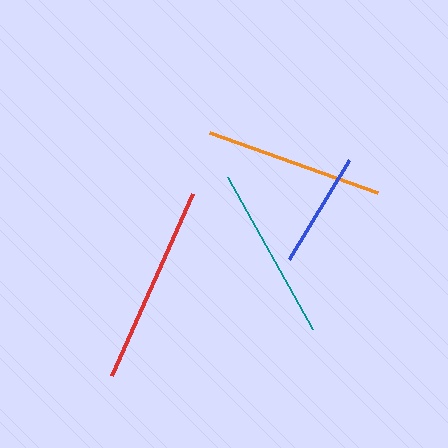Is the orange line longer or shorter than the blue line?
The orange line is longer than the blue line.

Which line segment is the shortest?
The blue line is the shortest at approximately 115 pixels.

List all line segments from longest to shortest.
From longest to shortest: red, orange, teal, blue.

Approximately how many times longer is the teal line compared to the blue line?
The teal line is approximately 1.5 times the length of the blue line.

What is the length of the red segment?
The red segment is approximately 199 pixels long.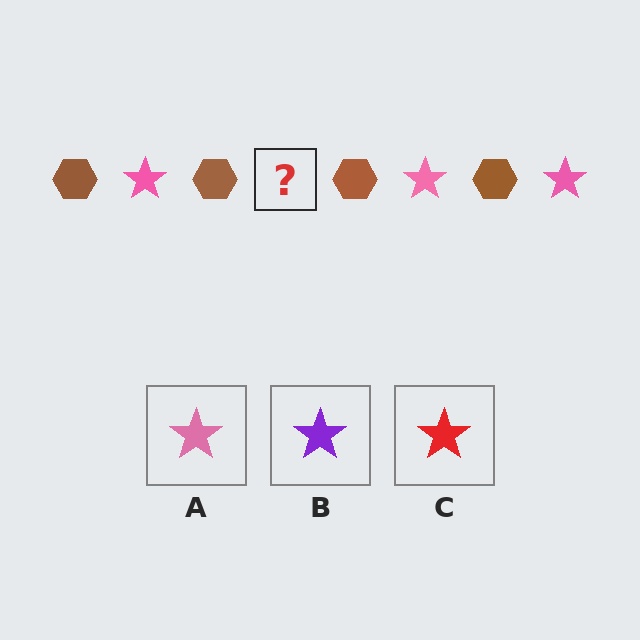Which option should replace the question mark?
Option A.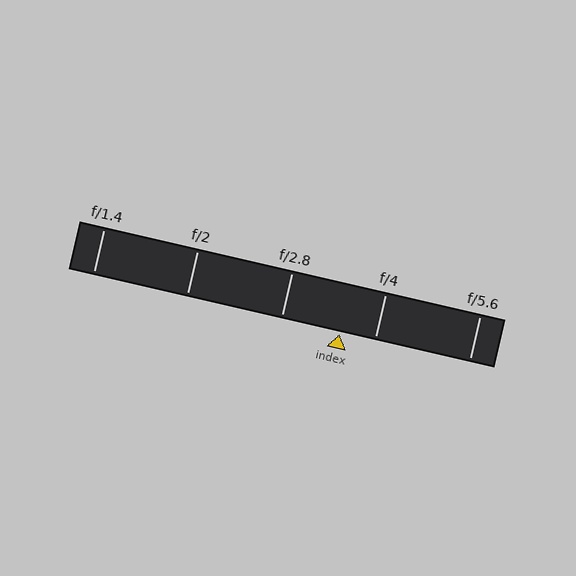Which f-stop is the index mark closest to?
The index mark is closest to f/4.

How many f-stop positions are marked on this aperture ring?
There are 5 f-stop positions marked.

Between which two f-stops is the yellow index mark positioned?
The index mark is between f/2.8 and f/4.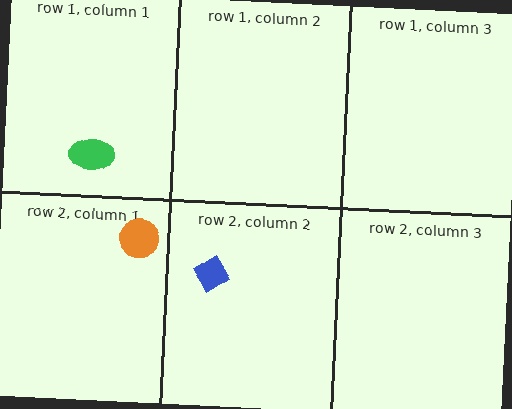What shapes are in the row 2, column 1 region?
The orange circle.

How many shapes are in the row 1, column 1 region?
1.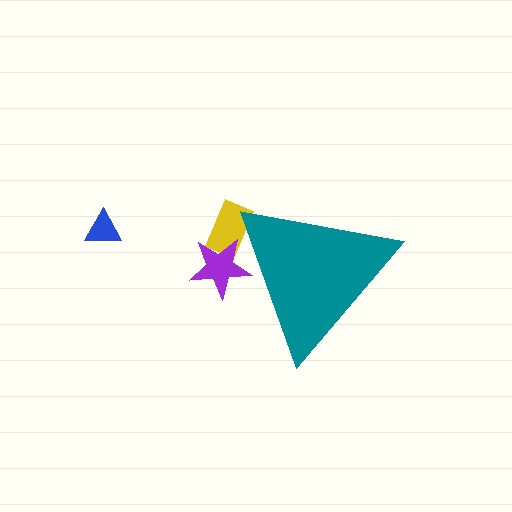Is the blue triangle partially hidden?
No, the blue triangle is fully visible.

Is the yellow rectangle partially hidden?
Yes, the yellow rectangle is partially hidden behind the teal triangle.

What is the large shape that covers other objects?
A teal triangle.